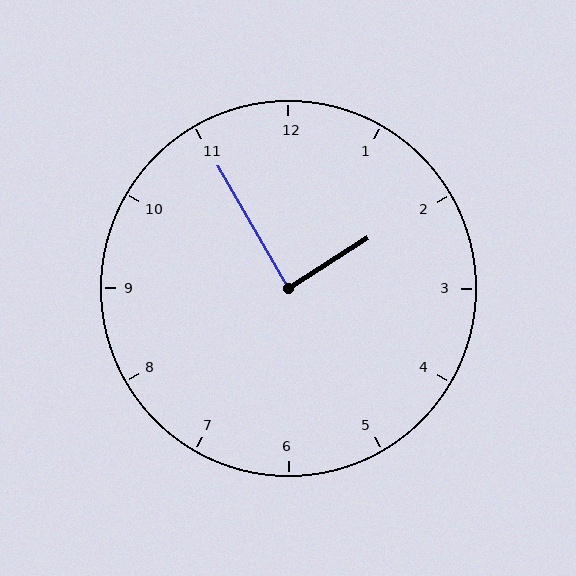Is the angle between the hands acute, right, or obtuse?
It is right.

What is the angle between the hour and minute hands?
Approximately 88 degrees.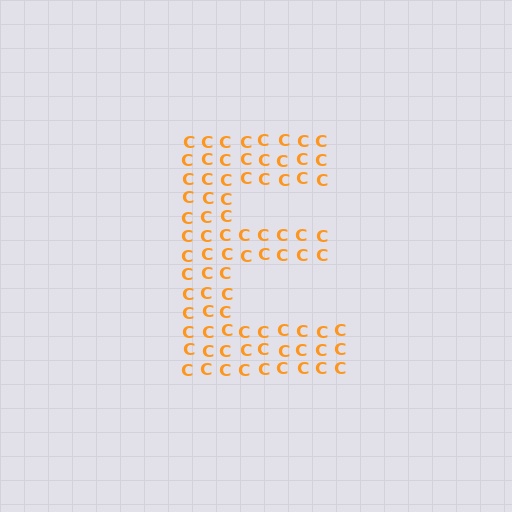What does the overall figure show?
The overall figure shows the letter E.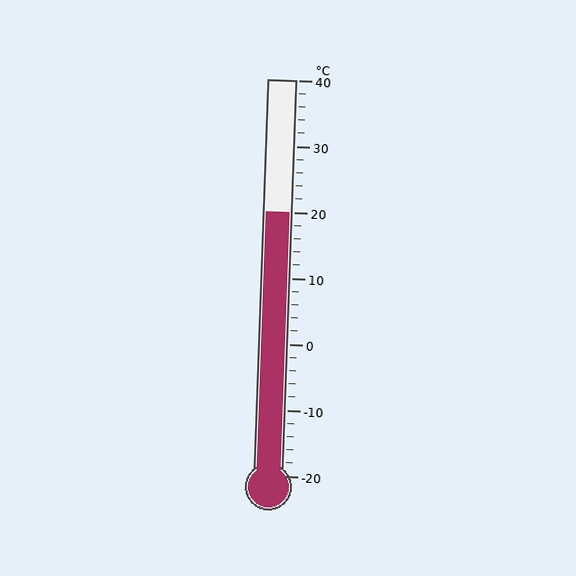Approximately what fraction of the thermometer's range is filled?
The thermometer is filled to approximately 65% of its range.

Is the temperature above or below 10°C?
The temperature is above 10°C.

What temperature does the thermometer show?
The thermometer shows approximately 20°C.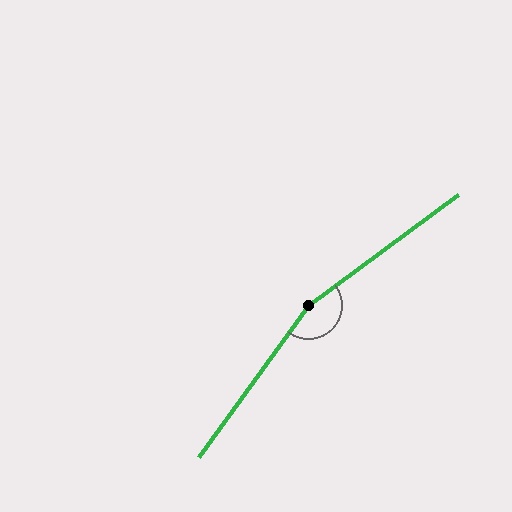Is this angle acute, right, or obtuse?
It is obtuse.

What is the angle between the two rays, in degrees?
Approximately 162 degrees.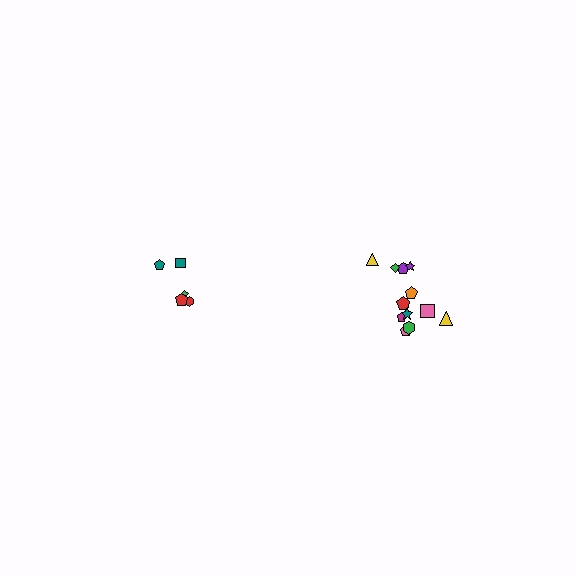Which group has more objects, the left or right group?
The right group.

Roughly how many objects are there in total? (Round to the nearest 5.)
Roughly 15 objects in total.